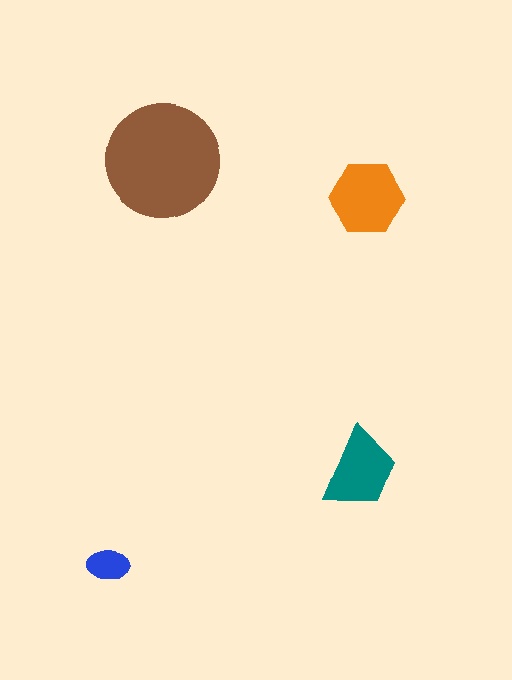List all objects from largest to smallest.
The brown circle, the orange hexagon, the teal trapezoid, the blue ellipse.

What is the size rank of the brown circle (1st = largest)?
1st.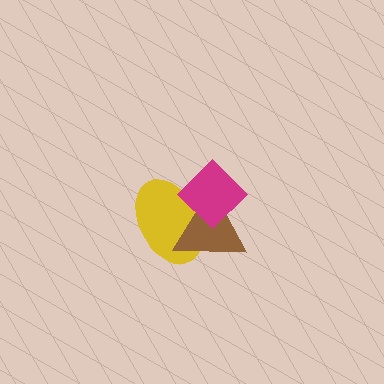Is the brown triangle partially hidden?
Yes, it is partially covered by another shape.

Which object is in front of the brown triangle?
The magenta diamond is in front of the brown triangle.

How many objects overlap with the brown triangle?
2 objects overlap with the brown triangle.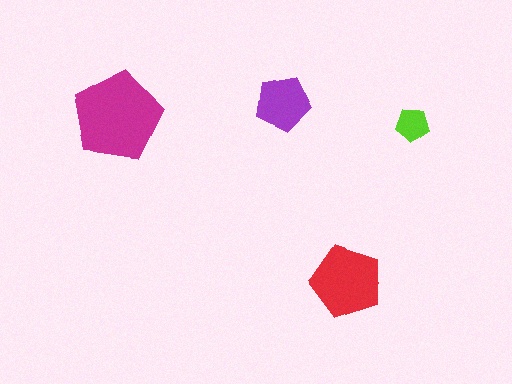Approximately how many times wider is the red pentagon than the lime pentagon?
About 2 times wider.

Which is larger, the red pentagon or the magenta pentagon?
The magenta one.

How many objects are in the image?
There are 4 objects in the image.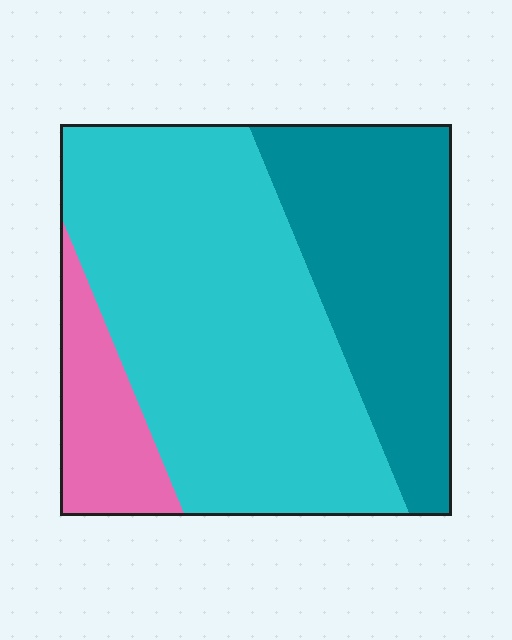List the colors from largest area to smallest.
From largest to smallest: cyan, teal, pink.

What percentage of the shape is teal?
Teal takes up about one third (1/3) of the shape.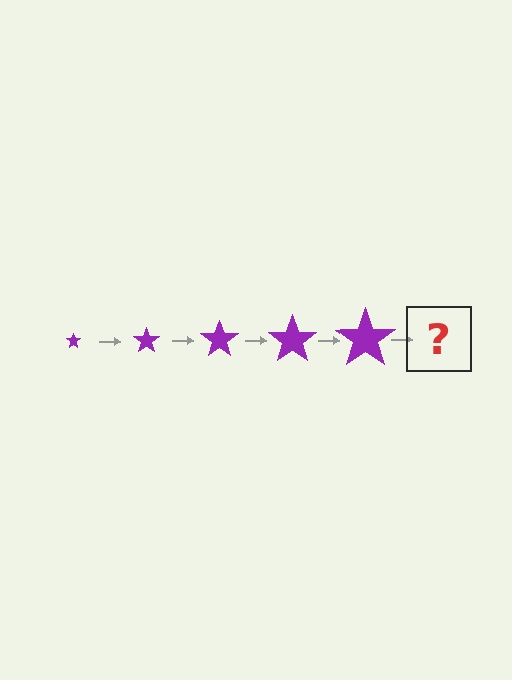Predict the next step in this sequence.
The next step is a purple star, larger than the previous one.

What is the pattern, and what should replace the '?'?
The pattern is that the star gets progressively larger each step. The '?' should be a purple star, larger than the previous one.